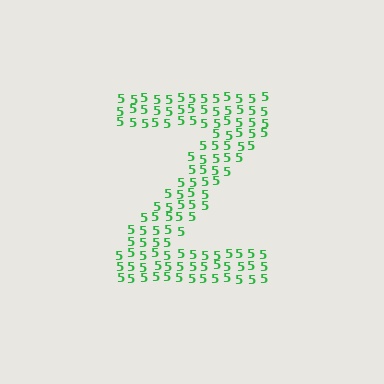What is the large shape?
The large shape is the letter Z.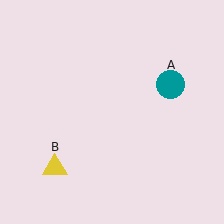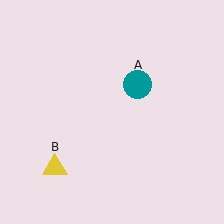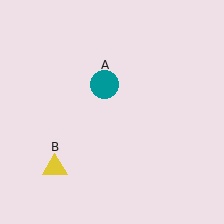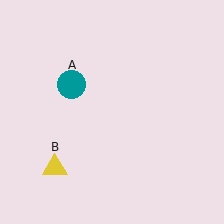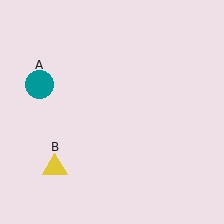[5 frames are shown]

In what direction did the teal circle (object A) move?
The teal circle (object A) moved left.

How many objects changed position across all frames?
1 object changed position: teal circle (object A).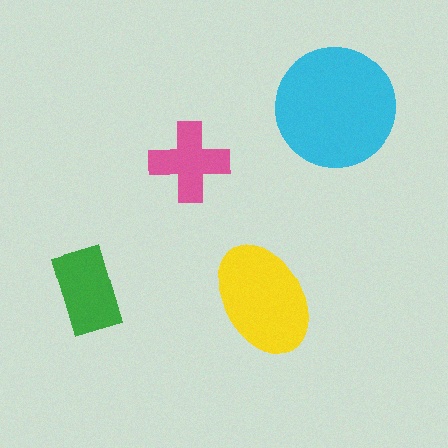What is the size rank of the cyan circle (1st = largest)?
1st.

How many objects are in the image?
There are 4 objects in the image.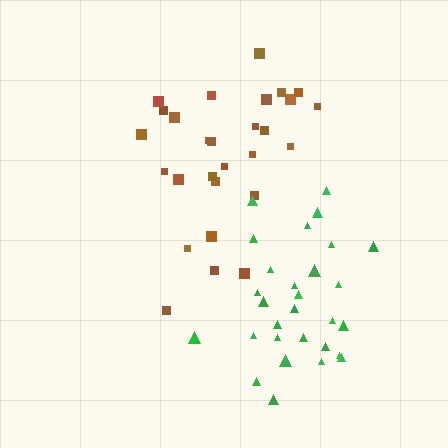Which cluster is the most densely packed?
Green.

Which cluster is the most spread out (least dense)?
Brown.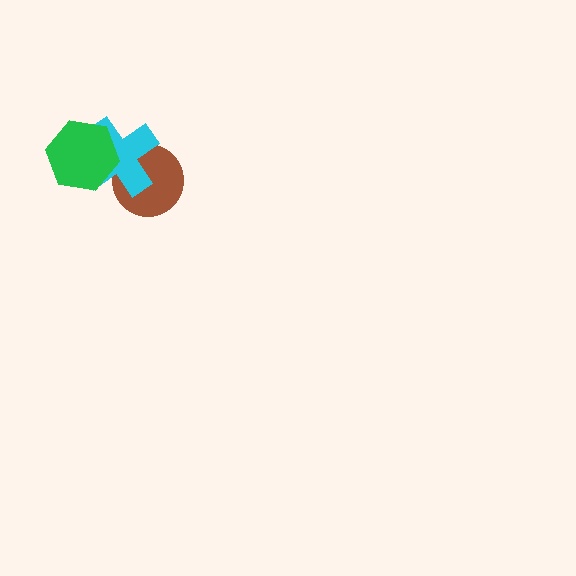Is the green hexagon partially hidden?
No, no other shape covers it.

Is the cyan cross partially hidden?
Yes, it is partially covered by another shape.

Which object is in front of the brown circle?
The cyan cross is in front of the brown circle.